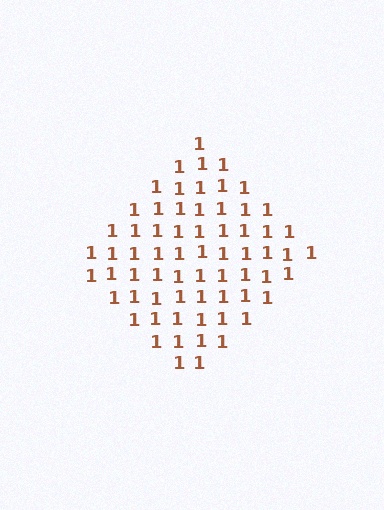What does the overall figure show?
The overall figure shows a diamond.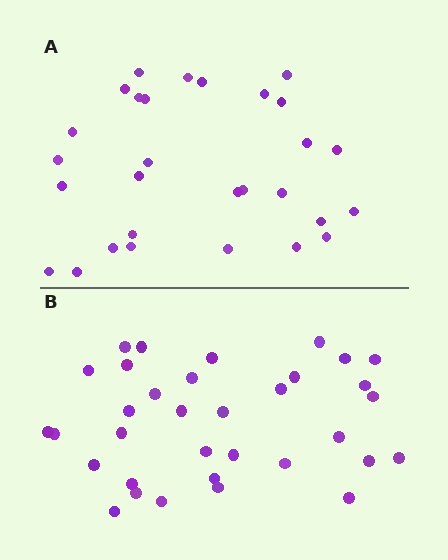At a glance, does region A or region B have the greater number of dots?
Region B (the bottom region) has more dots.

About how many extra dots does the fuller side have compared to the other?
Region B has about 5 more dots than region A.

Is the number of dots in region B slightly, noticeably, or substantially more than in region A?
Region B has only slightly more — the two regions are fairly close. The ratio is roughly 1.2 to 1.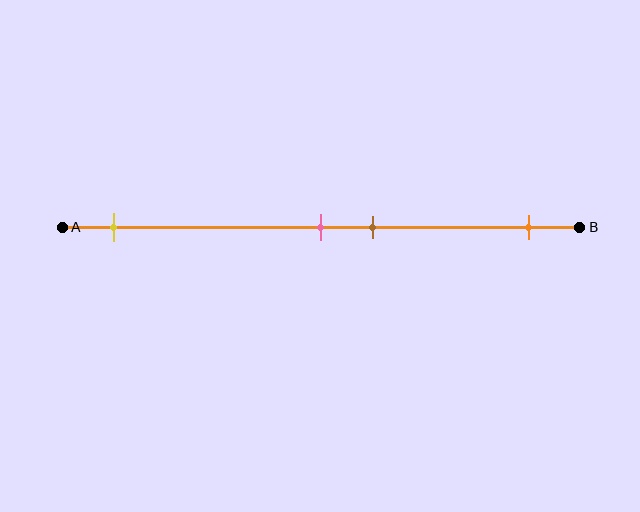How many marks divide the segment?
There are 4 marks dividing the segment.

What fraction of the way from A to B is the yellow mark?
The yellow mark is approximately 10% (0.1) of the way from A to B.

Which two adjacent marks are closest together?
The pink and brown marks are the closest adjacent pair.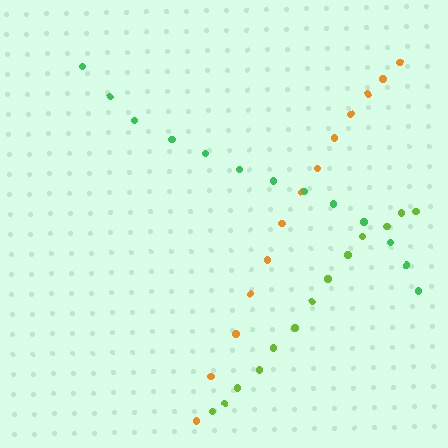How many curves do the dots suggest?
There are 3 distinct paths.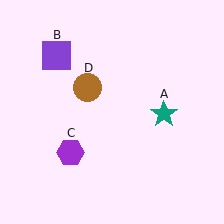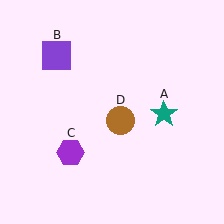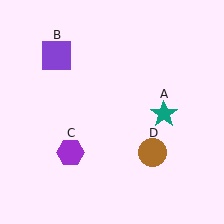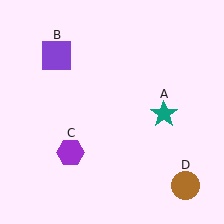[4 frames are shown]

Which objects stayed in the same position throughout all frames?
Teal star (object A) and purple square (object B) and purple hexagon (object C) remained stationary.